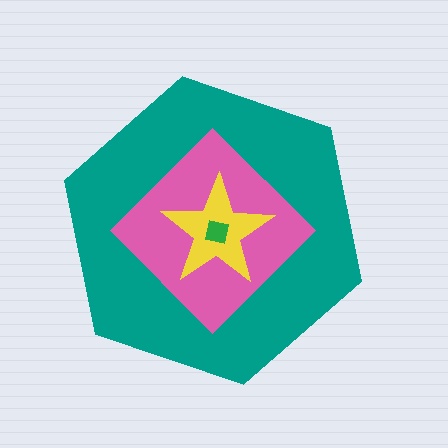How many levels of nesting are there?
4.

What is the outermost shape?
The teal hexagon.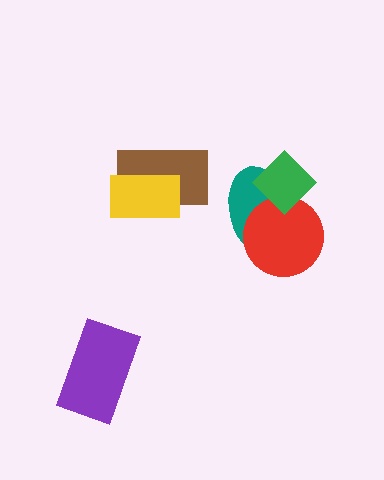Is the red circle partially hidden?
Yes, it is partially covered by another shape.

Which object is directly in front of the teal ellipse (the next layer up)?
The red circle is directly in front of the teal ellipse.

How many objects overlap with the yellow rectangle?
1 object overlaps with the yellow rectangle.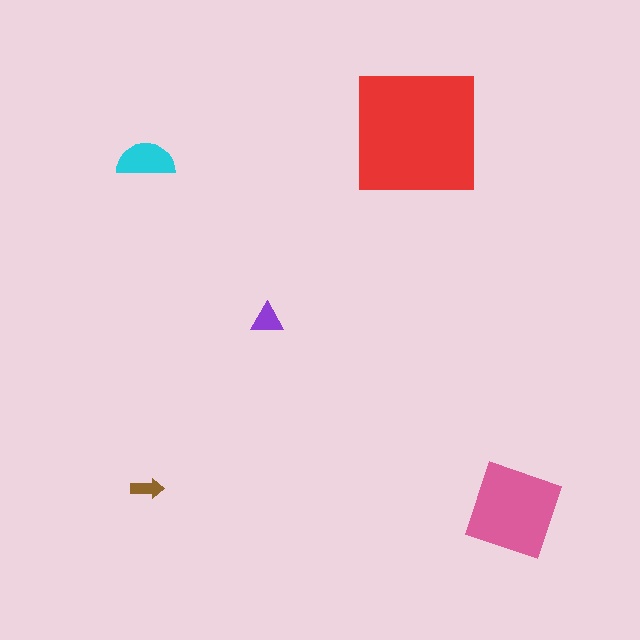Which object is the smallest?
The brown arrow.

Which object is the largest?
The red square.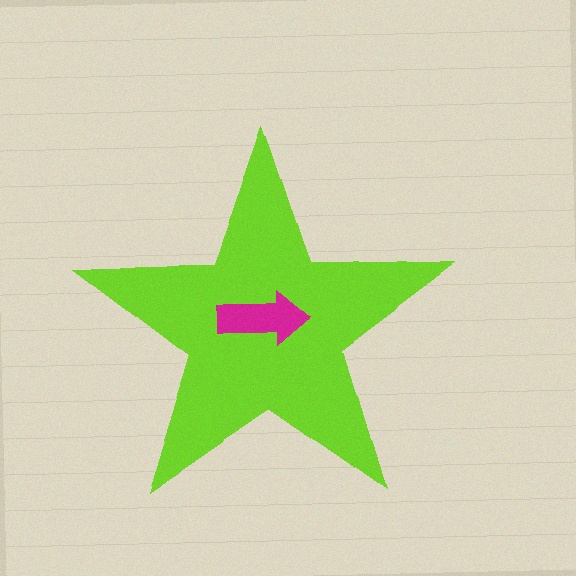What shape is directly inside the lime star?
The magenta arrow.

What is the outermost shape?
The lime star.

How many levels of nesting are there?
2.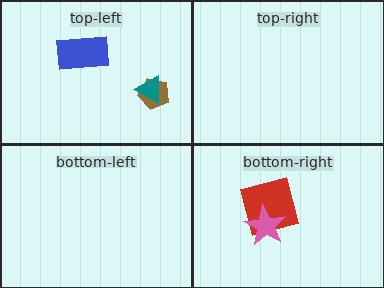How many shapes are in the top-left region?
3.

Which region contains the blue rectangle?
The top-left region.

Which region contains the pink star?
The bottom-right region.